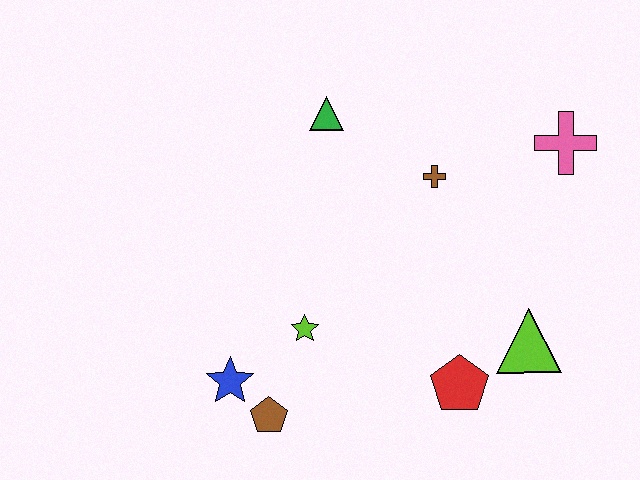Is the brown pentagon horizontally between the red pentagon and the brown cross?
No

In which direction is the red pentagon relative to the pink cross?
The red pentagon is below the pink cross.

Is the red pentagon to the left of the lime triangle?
Yes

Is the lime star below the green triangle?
Yes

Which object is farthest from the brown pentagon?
The pink cross is farthest from the brown pentagon.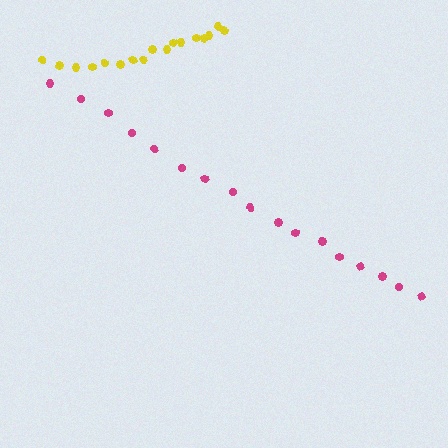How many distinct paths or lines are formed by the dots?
There are 2 distinct paths.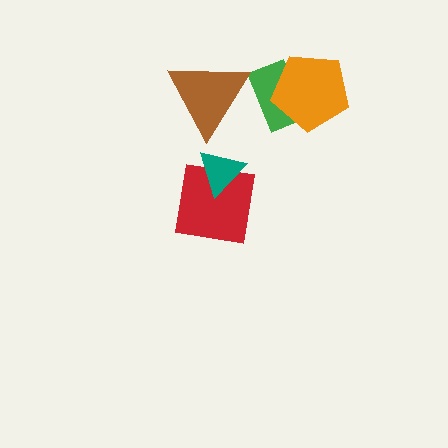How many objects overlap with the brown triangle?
1 object overlaps with the brown triangle.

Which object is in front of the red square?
The teal triangle is in front of the red square.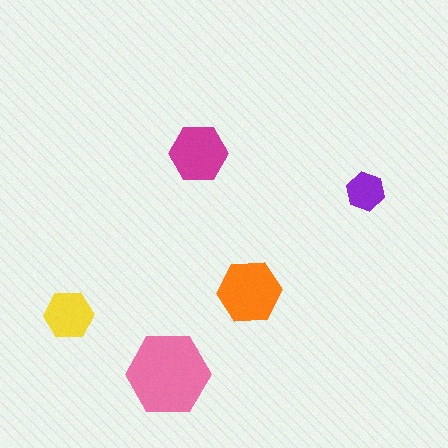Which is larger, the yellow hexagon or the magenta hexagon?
The magenta one.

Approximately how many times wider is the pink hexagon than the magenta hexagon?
About 1.5 times wider.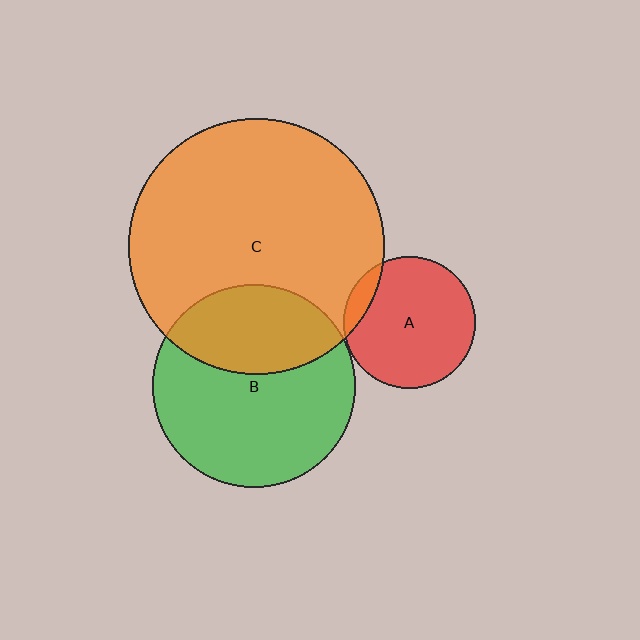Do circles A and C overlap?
Yes.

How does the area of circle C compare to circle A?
Approximately 3.8 times.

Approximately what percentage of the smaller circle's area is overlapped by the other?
Approximately 10%.